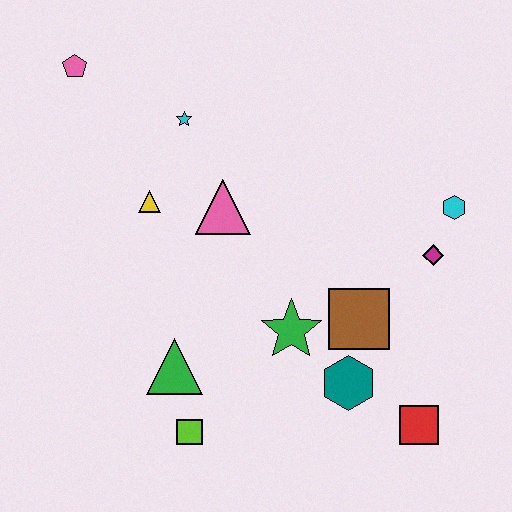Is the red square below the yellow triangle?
Yes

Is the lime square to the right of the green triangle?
Yes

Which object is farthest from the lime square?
The pink pentagon is farthest from the lime square.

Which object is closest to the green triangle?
The lime square is closest to the green triangle.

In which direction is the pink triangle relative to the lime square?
The pink triangle is above the lime square.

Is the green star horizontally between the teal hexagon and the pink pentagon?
Yes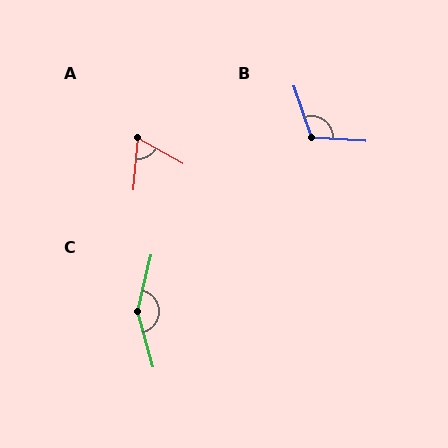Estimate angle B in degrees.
Approximately 113 degrees.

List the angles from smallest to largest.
A (66°), B (113°), C (151°).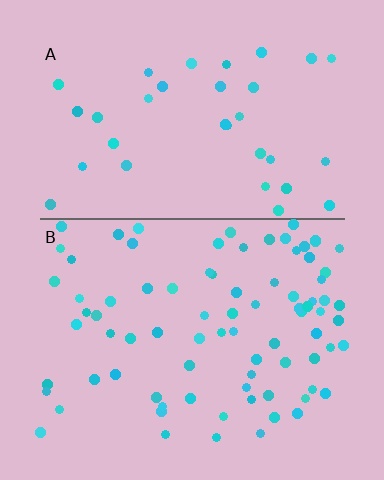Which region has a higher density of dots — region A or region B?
B (the bottom).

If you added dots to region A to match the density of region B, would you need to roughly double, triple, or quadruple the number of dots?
Approximately double.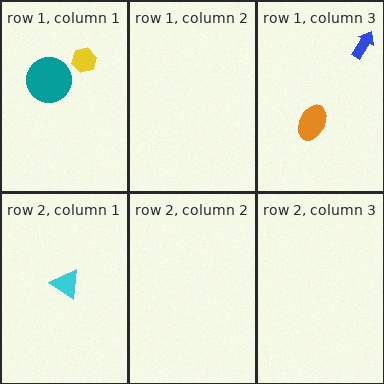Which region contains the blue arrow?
The row 1, column 3 region.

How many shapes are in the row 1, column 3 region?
2.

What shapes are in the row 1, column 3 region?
The blue arrow, the orange ellipse.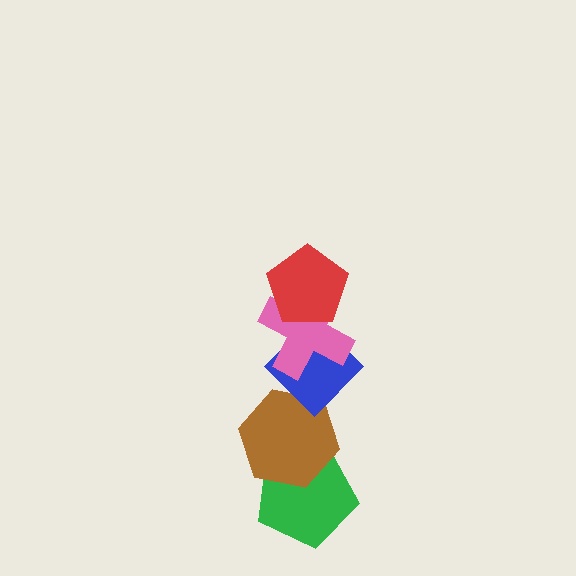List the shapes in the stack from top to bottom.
From top to bottom: the red pentagon, the pink cross, the blue diamond, the brown hexagon, the green pentagon.